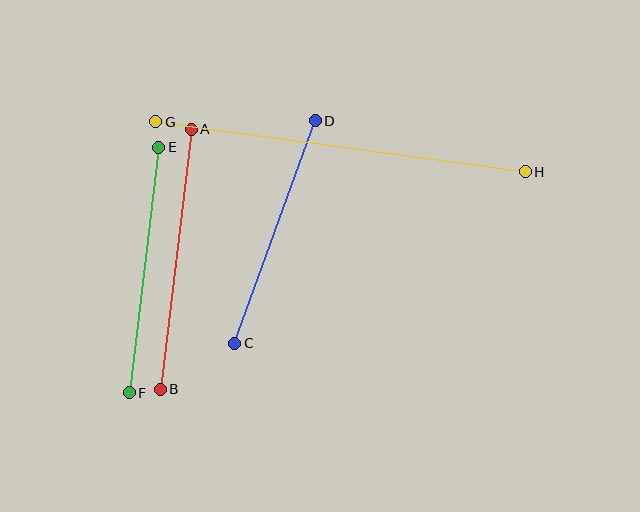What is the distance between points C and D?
The distance is approximately 236 pixels.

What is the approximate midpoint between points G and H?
The midpoint is at approximately (341, 147) pixels.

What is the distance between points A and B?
The distance is approximately 262 pixels.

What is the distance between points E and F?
The distance is approximately 248 pixels.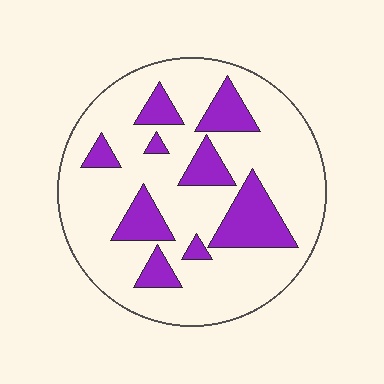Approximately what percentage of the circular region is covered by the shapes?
Approximately 25%.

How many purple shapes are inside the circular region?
9.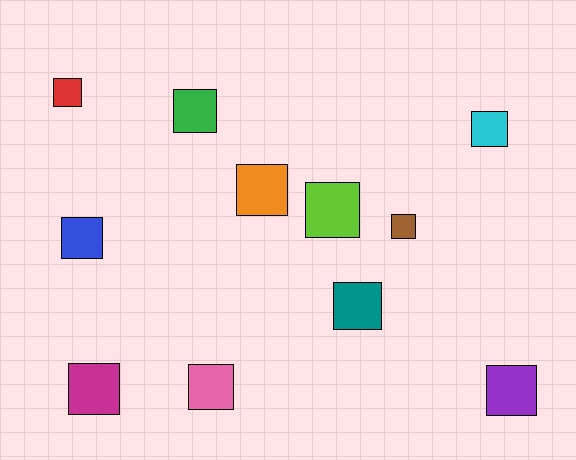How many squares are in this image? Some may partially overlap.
There are 11 squares.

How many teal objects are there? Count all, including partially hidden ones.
There is 1 teal object.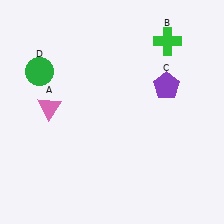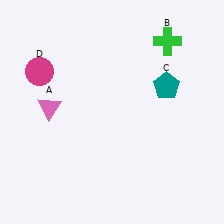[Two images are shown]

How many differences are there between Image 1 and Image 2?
There are 2 differences between the two images.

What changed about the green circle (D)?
In Image 1, D is green. In Image 2, it changed to magenta.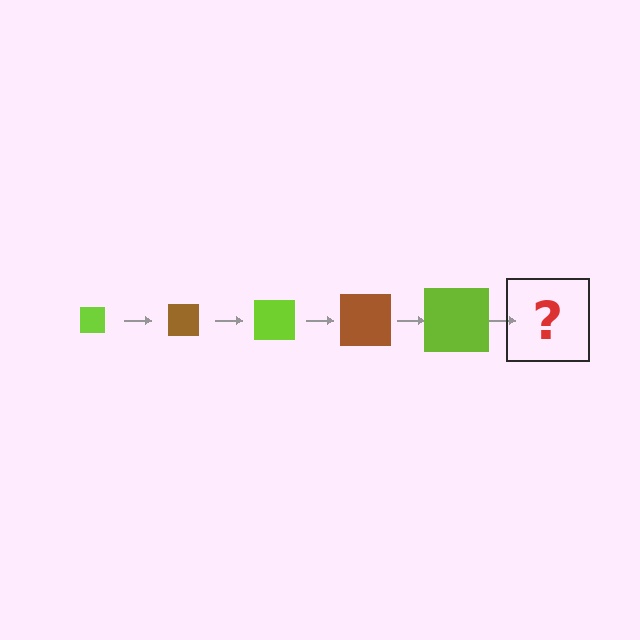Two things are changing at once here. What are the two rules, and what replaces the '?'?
The two rules are that the square grows larger each step and the color cycles through lime and brown. The '?' should be a brown square, larger than the previous one.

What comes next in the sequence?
The next element should be a brown square, larger than the previous one.